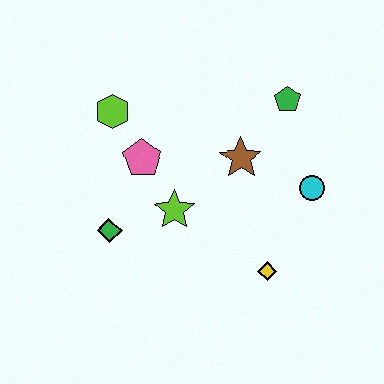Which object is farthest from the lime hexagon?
The yellow diamond is farthest from the lime hexagon.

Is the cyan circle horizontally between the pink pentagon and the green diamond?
No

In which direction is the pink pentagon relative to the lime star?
The pink pentagon is above the lime star.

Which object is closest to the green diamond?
The lime star is closest to the green diamond.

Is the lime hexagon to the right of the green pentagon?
No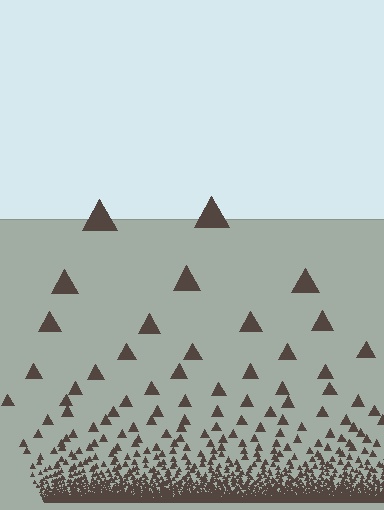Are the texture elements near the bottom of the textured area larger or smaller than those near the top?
Smaller. The gradient is inverted — elements near the bottom are smaller and denser.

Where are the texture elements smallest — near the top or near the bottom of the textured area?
Near the bottom.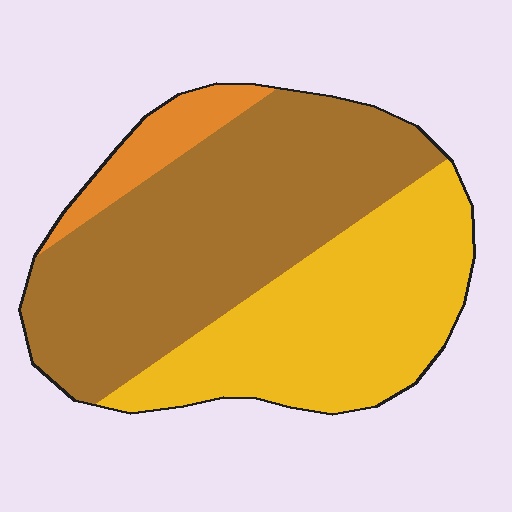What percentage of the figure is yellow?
Yellow covers about 40% of the figure.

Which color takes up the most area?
Brown, at roughly 55%.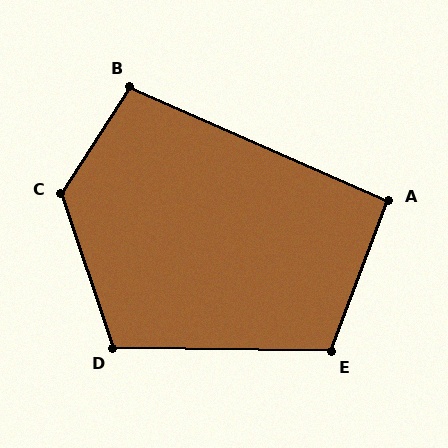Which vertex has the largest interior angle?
C, at approximately 128 degrees.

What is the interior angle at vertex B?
Approximately 99 degrees (obtuse).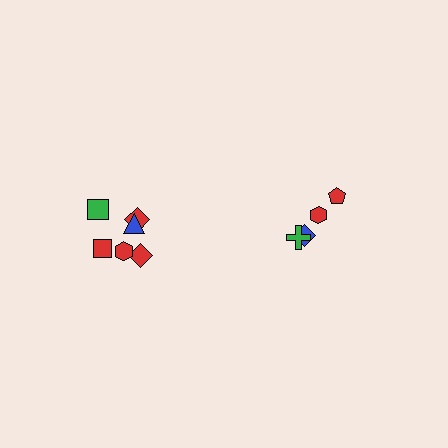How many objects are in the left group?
There are 6 objects.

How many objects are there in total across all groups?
There are 10 objects.